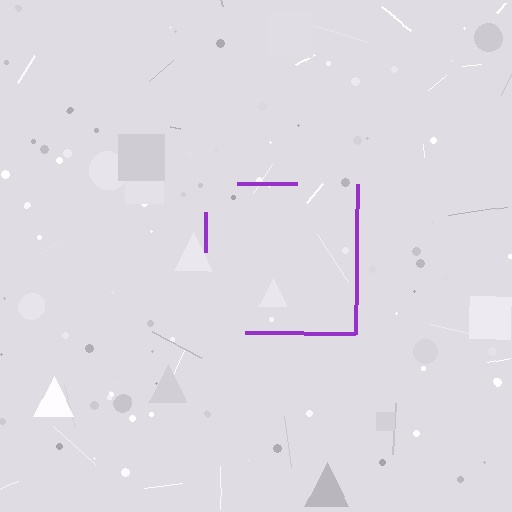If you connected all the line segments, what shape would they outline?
They would outline a square.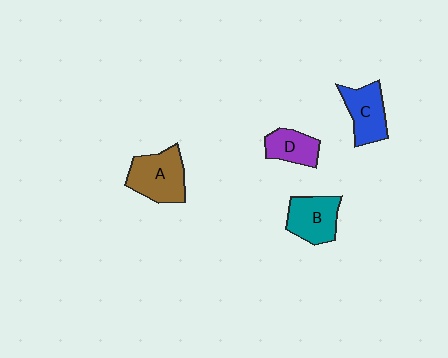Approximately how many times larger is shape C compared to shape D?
Approximately 1.3 times.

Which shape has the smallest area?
Shape D (purple).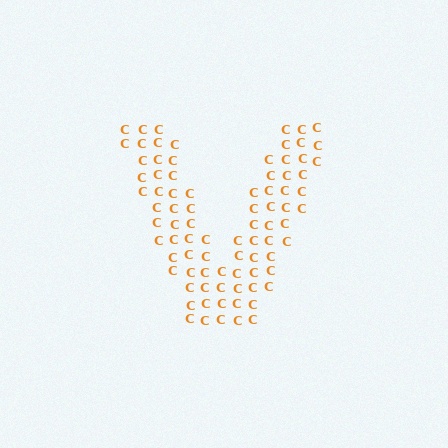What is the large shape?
The large shape is the letter V.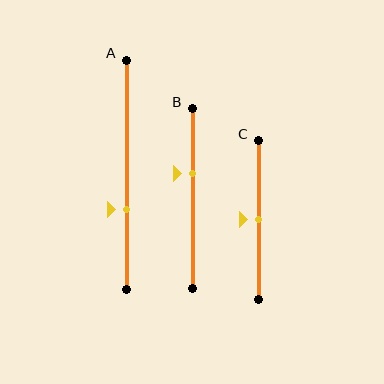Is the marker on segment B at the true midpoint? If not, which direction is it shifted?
No, the marker on segment B is shifted upward by about 14% of the segment length.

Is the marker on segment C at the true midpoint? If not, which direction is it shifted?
Yes, the marker on segment C is at the true midpoint.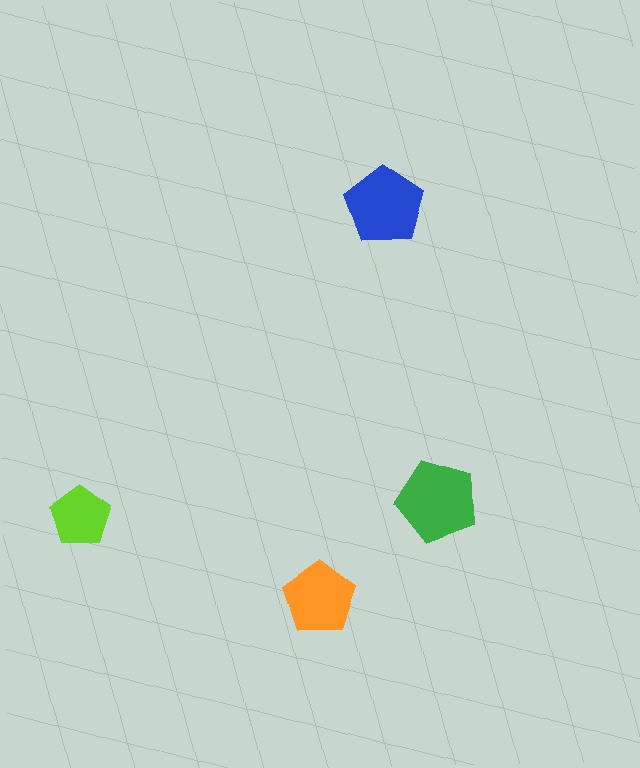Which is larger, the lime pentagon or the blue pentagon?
The blue one.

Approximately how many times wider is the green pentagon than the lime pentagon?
About 1.5 times wider.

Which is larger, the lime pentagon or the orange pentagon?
The orange one.